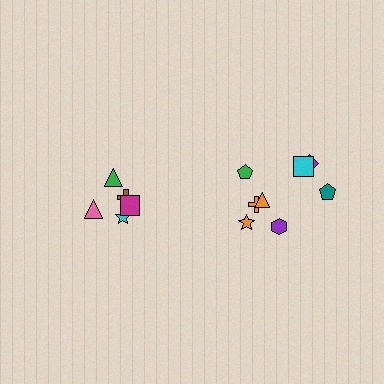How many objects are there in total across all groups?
There are 13 objects.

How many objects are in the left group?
There are 5 objects.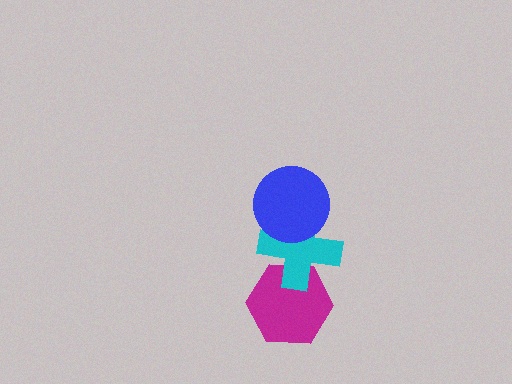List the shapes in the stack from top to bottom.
From top to bottom: the blue circle, the cyan cross, the magenta hexagon.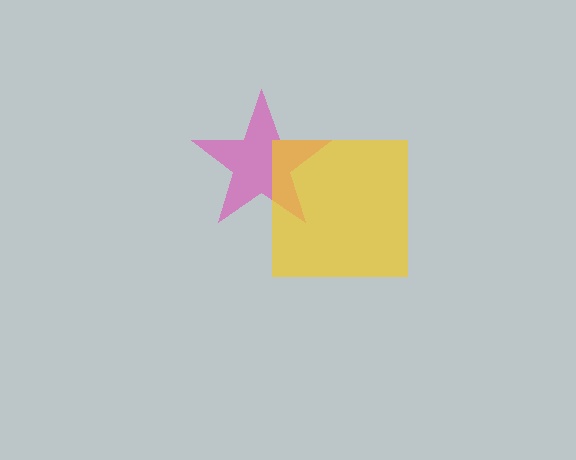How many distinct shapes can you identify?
There are 2 distinct shapes: a pink star, a yellow square.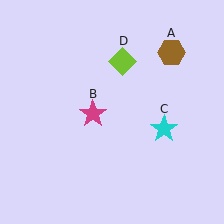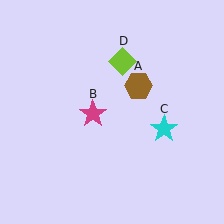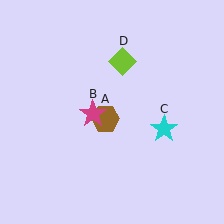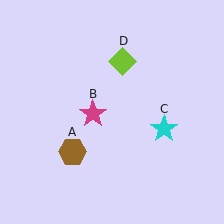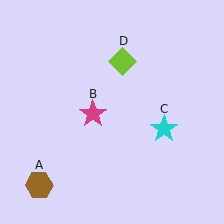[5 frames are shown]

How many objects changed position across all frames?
1 object changed position: brown hexagon (object A).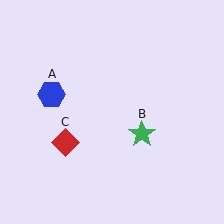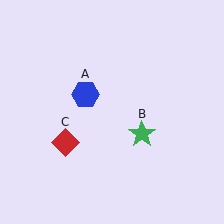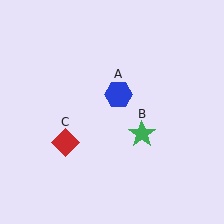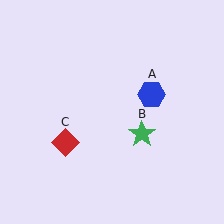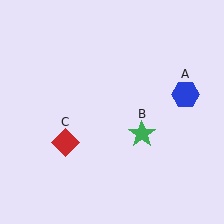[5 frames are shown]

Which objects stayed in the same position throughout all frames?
Green star (object B) and red diamond (object C) remained stationary.